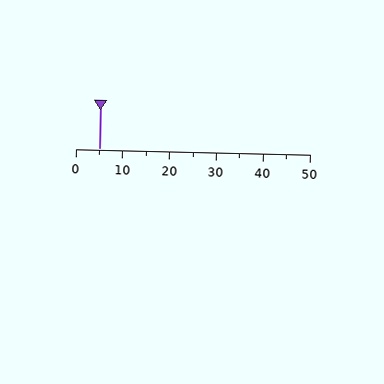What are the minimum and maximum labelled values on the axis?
The axis runs from 0 to 50.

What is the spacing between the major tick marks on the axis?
The major ticks are spaced 10 apart.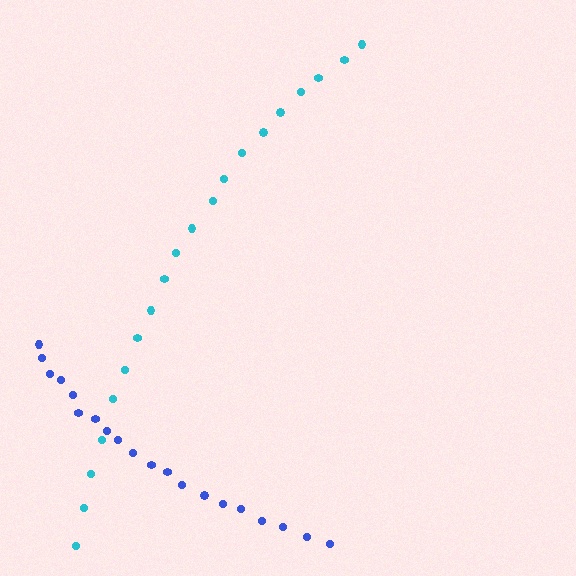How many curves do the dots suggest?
There are 2 distinct paths.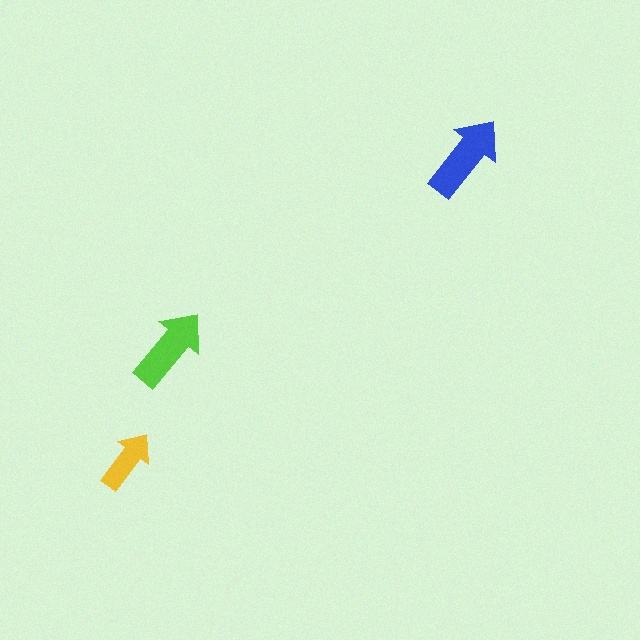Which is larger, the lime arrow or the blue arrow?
The blue one.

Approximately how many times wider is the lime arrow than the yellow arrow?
About 1.5 times wider.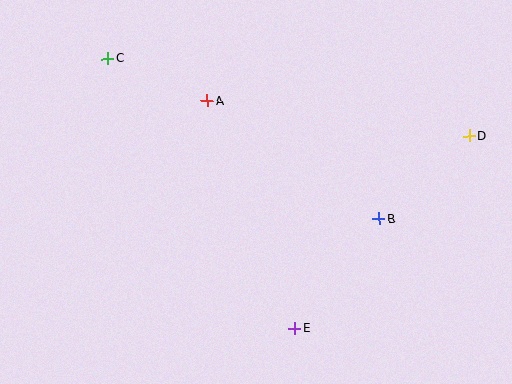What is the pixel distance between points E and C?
The distance between E and C is 329 pixels.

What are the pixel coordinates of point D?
Point D is at (469, 136).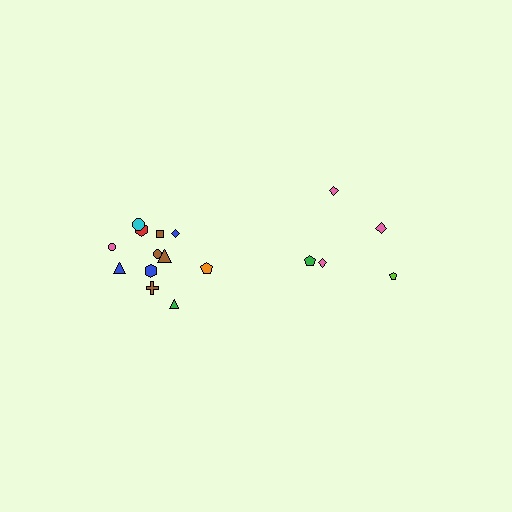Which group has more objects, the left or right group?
The left group.